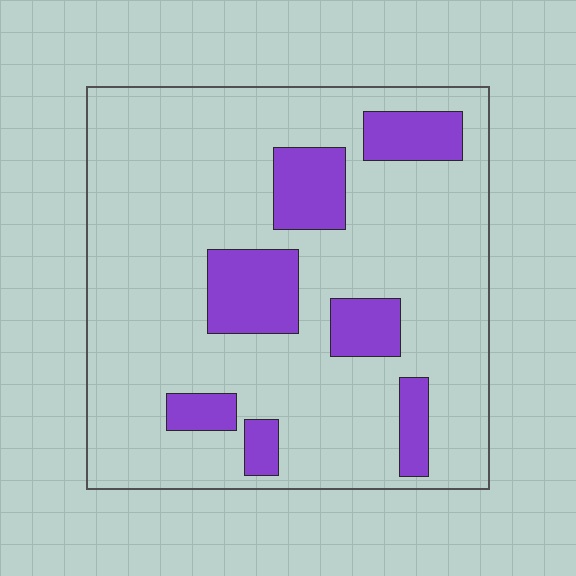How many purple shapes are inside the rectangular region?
7.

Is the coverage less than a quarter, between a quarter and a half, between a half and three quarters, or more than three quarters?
Less than a quarter.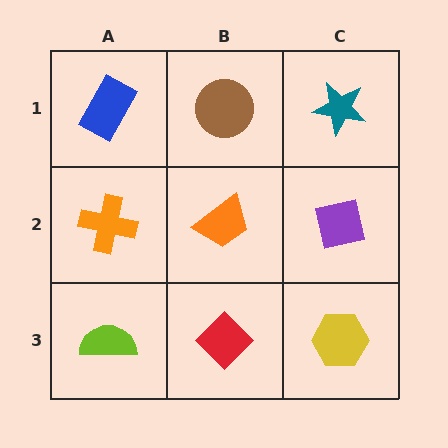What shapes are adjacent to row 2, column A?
A blue rectangle (row 1, column A), a lime semicircle (row 3, column A), an orange trapezoid (row 2, column B).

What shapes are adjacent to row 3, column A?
An orange cross (row 2, column A), a red diamond (row 3, column B).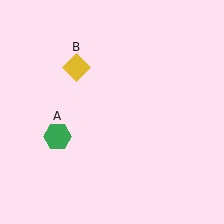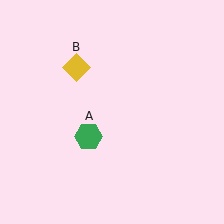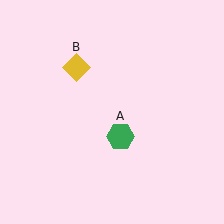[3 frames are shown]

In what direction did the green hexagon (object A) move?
The green hexagon (object A) moved right.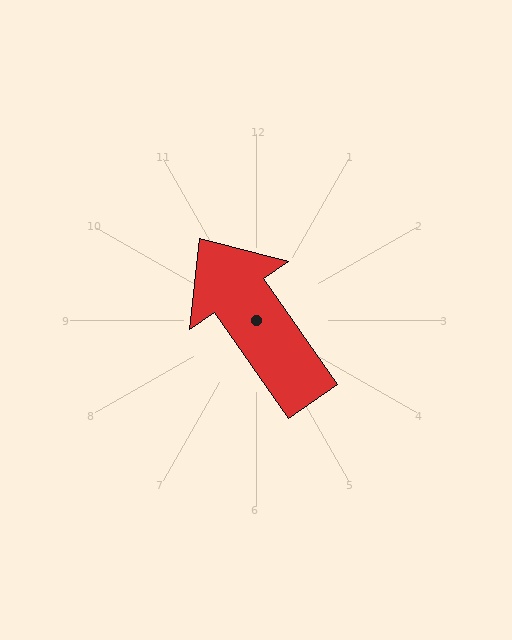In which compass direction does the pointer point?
Northwest.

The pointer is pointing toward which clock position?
Roughly 11 o'clock.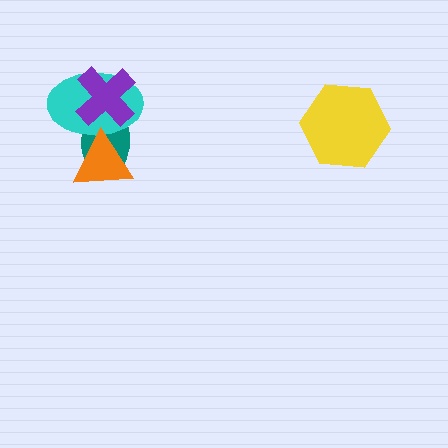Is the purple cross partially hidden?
No, no other shape covers it.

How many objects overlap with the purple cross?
2 objects overlap with the purple cross.